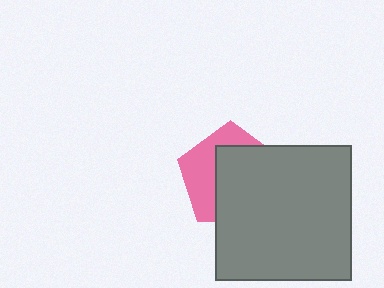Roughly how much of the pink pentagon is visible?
A small part of it is visible (roughly 41%).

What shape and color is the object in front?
The object in front is a gray square.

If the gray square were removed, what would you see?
You would see the complete pink pentagon.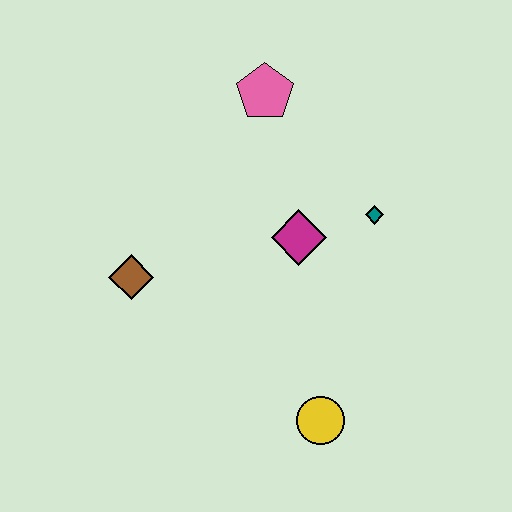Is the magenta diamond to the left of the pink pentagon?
No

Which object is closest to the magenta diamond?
The teal diamond is closest to the magenta diamond.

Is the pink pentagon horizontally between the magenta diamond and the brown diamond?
Yes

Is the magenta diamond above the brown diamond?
Yes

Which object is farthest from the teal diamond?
The brown diamond is farthest from the teal diamond.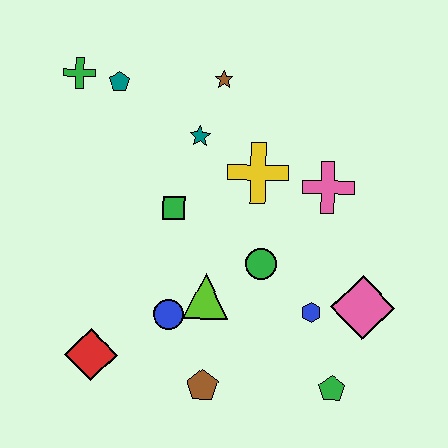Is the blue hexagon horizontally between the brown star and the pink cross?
Yes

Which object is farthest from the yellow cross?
The red diamond is farthest from the yellow cross.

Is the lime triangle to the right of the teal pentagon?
Yes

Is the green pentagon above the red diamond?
No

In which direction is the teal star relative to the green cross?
The teal star is to the right of the green cross.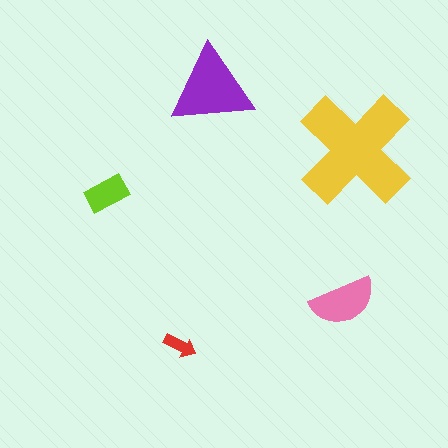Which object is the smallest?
The red arrow.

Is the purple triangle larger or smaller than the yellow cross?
Smaller.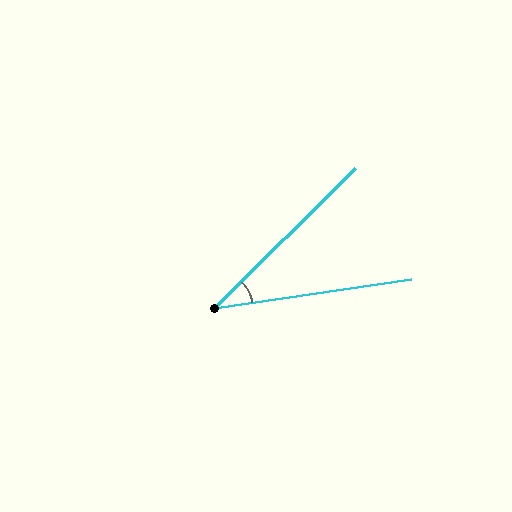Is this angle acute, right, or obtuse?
It is acute.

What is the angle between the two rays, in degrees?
Approximately 36 degrees.